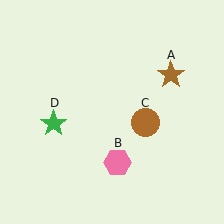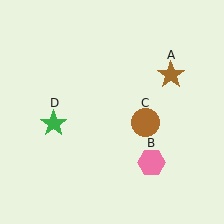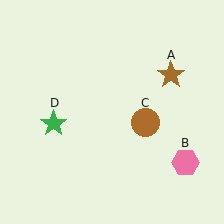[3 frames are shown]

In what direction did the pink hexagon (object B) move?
The pink hexagon (object B) moved right.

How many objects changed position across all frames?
1 object changed position: pink hexagon (object B).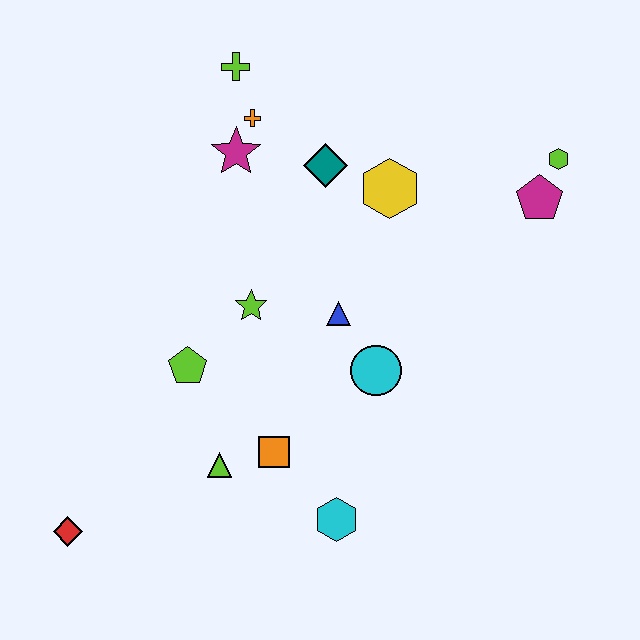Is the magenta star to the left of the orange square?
Yes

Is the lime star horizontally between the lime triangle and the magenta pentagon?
Yes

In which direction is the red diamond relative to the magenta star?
The red diamond is below the magenta star.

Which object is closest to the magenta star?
The orange cross is closest to the magenta star.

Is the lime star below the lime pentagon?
No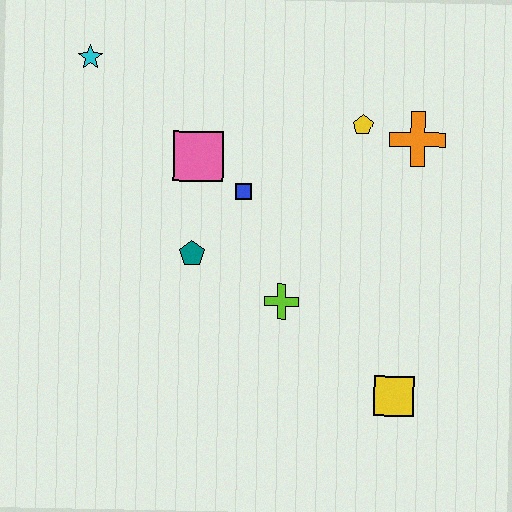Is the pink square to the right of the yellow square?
No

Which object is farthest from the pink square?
The yellow square is farthest from the pink square.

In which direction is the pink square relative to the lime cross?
The pink square is above the lime cross.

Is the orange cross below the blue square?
No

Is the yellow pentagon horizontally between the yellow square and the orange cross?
No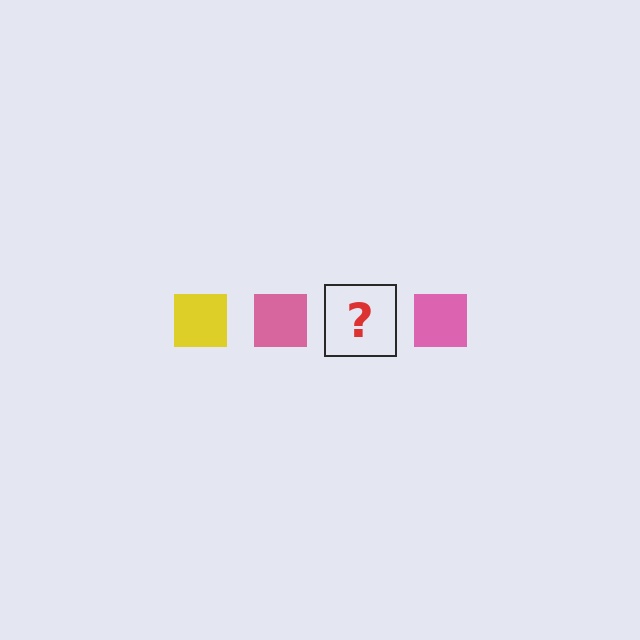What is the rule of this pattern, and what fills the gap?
The rule is that the pattern cycles through yellow, pink squares. The gap should be filled with a yellow square.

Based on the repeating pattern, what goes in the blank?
The blank should be a yellow square.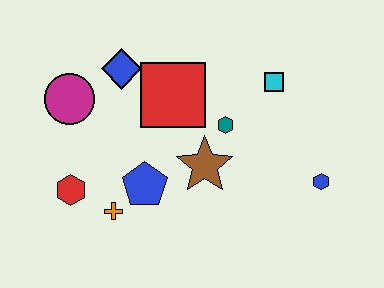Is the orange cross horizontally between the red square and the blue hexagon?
No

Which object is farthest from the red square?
The blue hexagon is farthest from the red square.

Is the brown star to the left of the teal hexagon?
Yes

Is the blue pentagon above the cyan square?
No